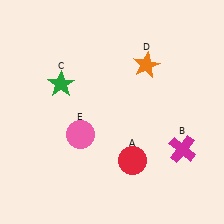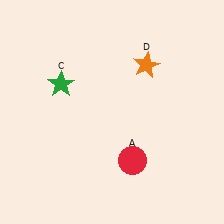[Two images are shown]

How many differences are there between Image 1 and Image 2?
There are 2 differences between the two images.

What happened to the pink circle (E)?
The pink circle (E) was removed in Image 2. It was in the bottom-left area of Image 1.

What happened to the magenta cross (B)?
The magenta cross (B) was removed in Image 2. It was in the bottom-right area of Image 1.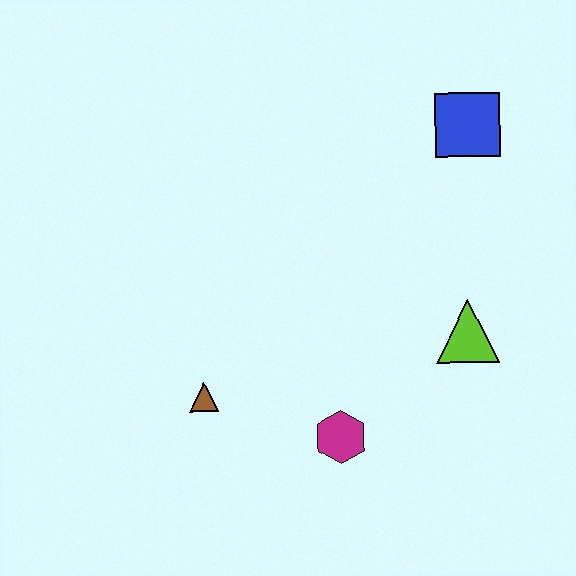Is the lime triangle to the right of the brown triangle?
Yes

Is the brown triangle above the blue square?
No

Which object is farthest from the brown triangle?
The blue square is farthest from the brown triangle.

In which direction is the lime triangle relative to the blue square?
The lime triangle is below the blue square.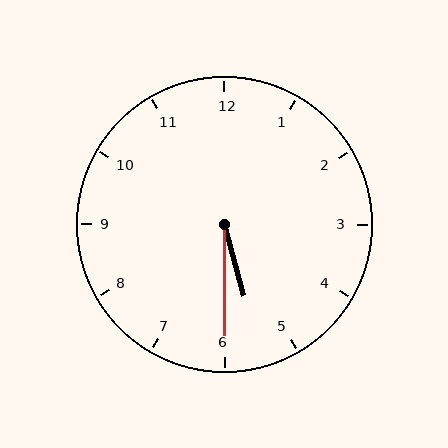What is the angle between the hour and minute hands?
Approximately 15 degrees.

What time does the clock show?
5:30.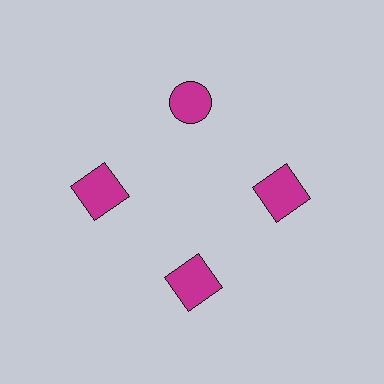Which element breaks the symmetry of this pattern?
The magenta circle at roughly the 12 o'clock position breaks the symmetry. All other shapes are magenta squares.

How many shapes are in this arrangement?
There are 4 shapes arranged in a ring pattern.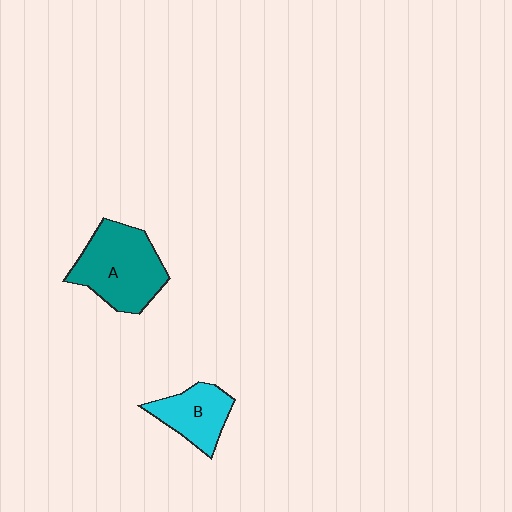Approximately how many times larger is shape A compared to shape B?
Approximately 1.6 times.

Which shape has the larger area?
Shape A (teal).